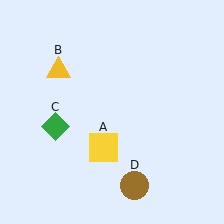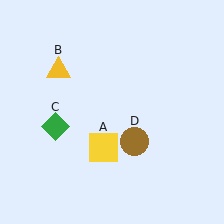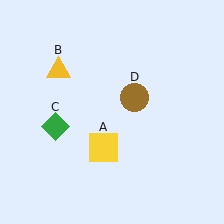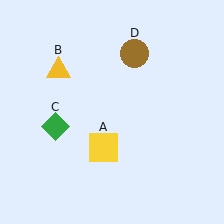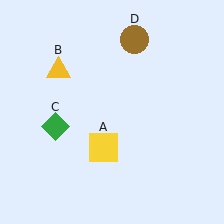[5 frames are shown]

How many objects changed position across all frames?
1 object changed position: brown circle (object D).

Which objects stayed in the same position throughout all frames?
Yellow square (object A) and yellow triangle (object B) and green diamond (object C) remained stationary.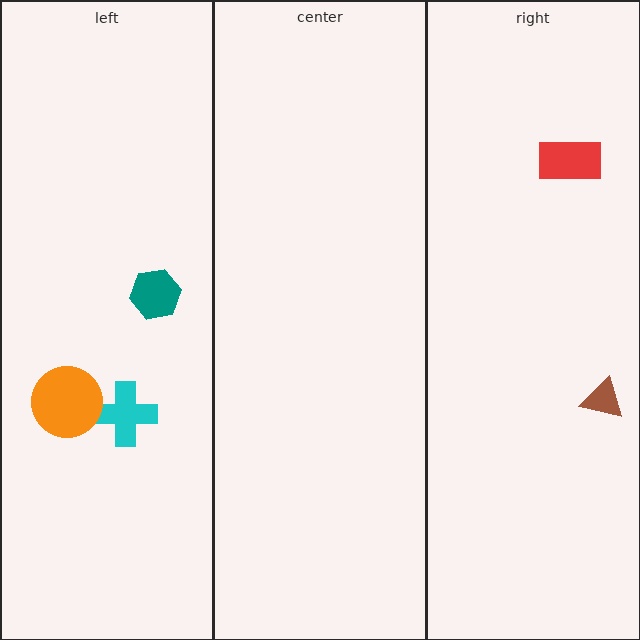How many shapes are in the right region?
2.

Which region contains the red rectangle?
The right region.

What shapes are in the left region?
The teal hexagon, the cyan cross, the orange circle.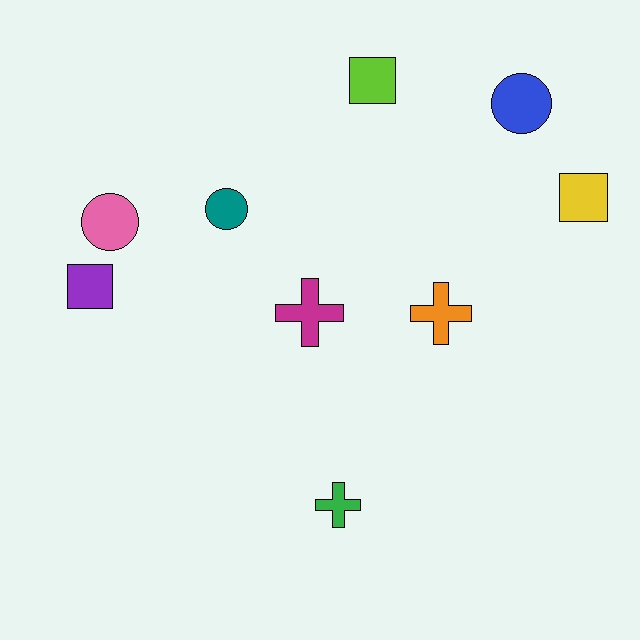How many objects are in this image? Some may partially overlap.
There are 9 objects.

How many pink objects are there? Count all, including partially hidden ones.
There is 1 pink object.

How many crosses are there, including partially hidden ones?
There are 3 crosses.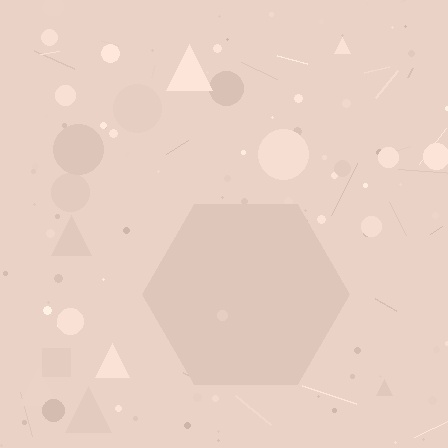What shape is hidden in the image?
A hexagon is hidden in the image.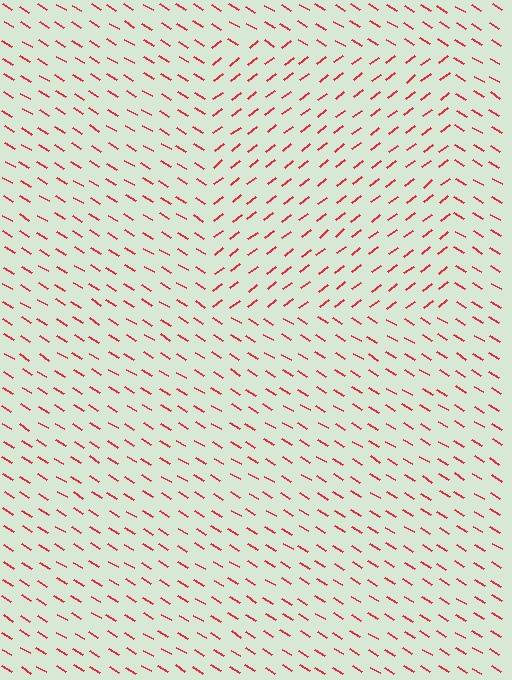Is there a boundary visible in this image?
Yes, there is a texture boundary formed by a change in line orientation.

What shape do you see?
I see a rectangle.